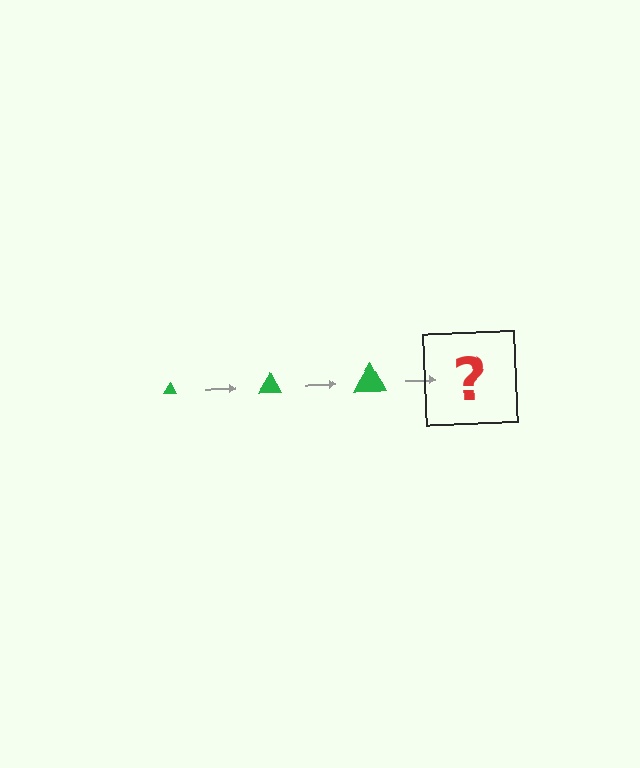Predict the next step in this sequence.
The next step is a green triangle, larger than the previous one.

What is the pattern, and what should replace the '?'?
The pattern is that the triangle gets progressively larger each step. The '?' should be a green triangle, larger than the previous one.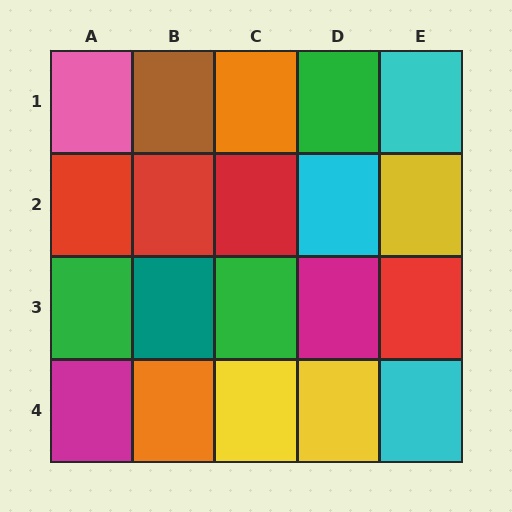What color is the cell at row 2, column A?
Red.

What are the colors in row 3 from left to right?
Green, teal, green, magenta, red.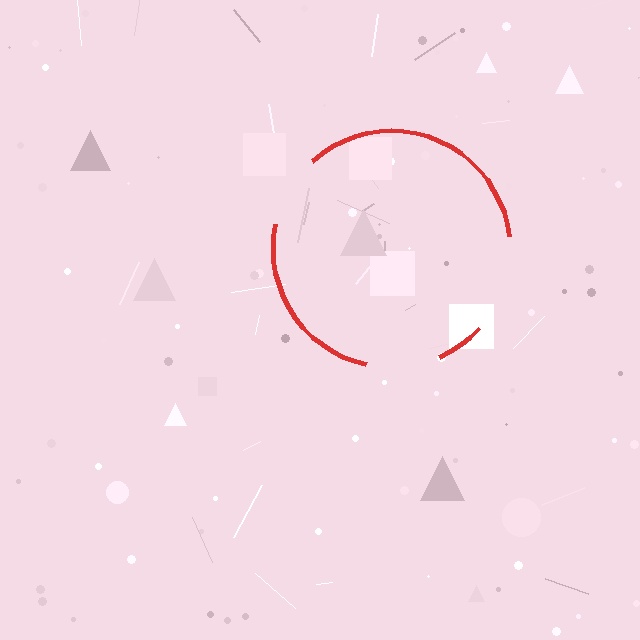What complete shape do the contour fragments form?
The contour fragments form a circle.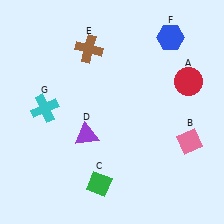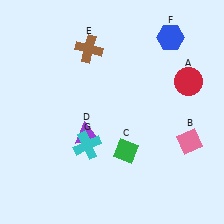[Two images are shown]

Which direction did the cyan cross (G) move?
The cyan cross (G) moved right.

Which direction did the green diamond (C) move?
The green diamond (C) moved up.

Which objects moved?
The objects that moved are: the green diamond (C), the cyan cross (G).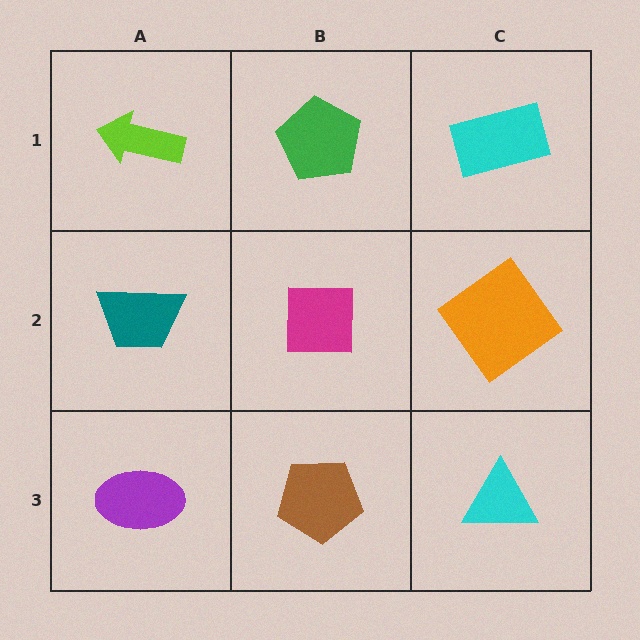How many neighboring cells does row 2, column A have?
3.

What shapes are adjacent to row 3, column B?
A magenta square (row 2, column B), a purple ellipse (row 3, column A), a cyan triangle (row 3, column C).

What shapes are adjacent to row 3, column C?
An orange diamond (row 2, column C), a brown pentagon (row 3, column B).